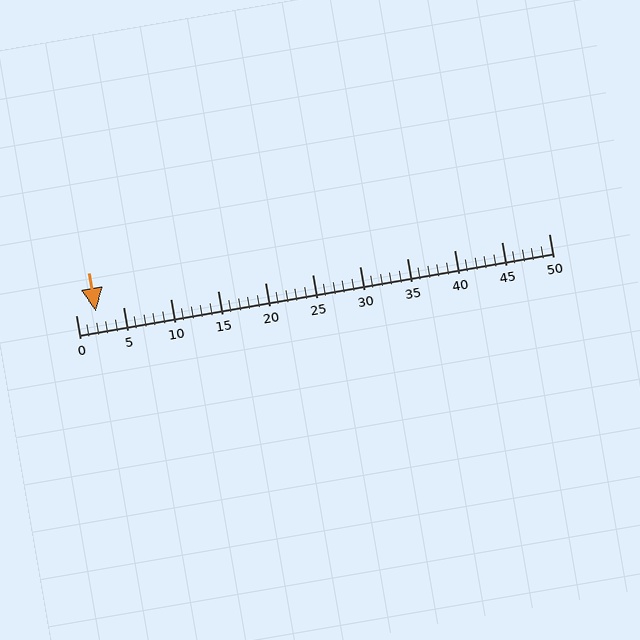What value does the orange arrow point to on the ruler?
The orange arrow points to approximately 2.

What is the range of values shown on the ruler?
The ruler shows values from 0 to 50.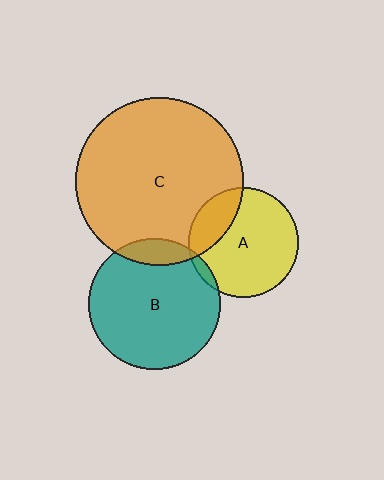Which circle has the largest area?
Circle C (orange).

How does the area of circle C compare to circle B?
Approximately 1.6 times.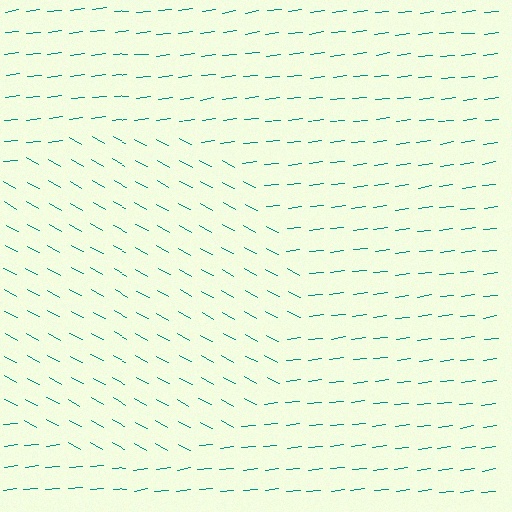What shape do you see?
I see a circle.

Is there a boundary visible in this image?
Yes, there is a texture boundary formed by a change in line orientation.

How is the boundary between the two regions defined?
The boundary is defined purely by a change in line orientation (approximately 35 degrees difference). All lines are the same color and thickness.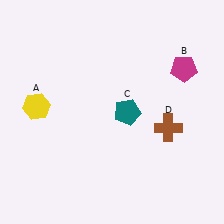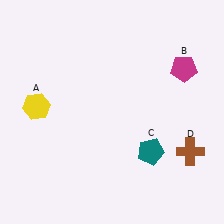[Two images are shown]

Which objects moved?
The objects that moved are: the teal pentagon (C), the brown cross (D).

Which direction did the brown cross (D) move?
The brown cross (D) moved down.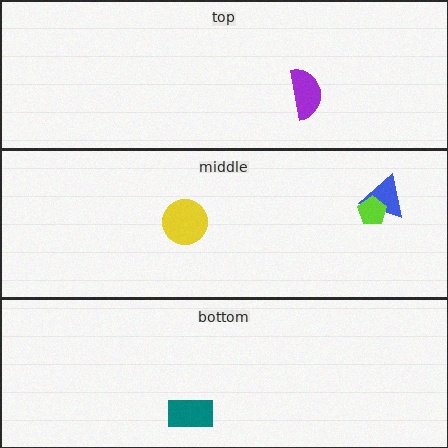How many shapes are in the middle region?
3.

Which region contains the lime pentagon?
The middle region.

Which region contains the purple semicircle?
The top region.